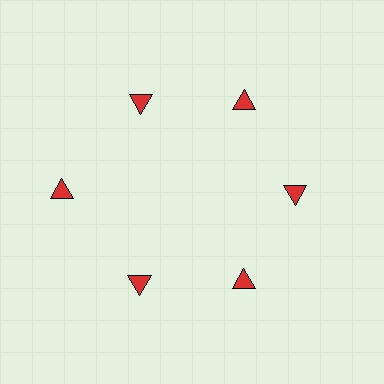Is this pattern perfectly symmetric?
No. The 6 red triangles are arranged in a ring, but one element near the 9 o'clock position is pushed outward from the center, breaking the 6-fold rotational symmetry.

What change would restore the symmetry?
The symmetry would be restored by moving it inward, back onto the ring so that all 6 triangles sit at equal angles and equal distance from the center.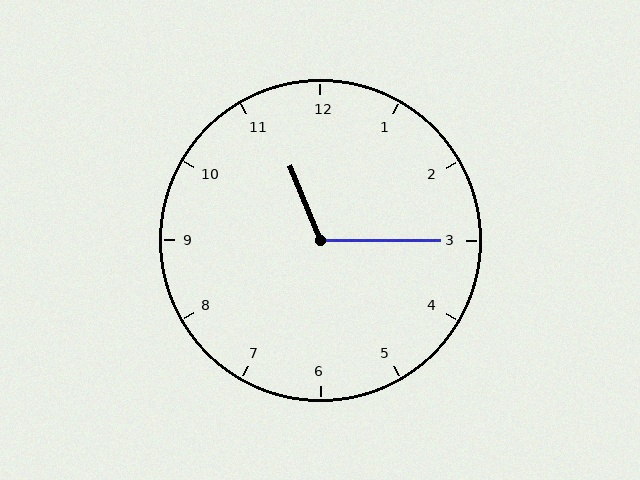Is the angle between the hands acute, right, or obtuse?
It is obtuse.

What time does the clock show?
11:15.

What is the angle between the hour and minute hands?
Approximately 112 degrees.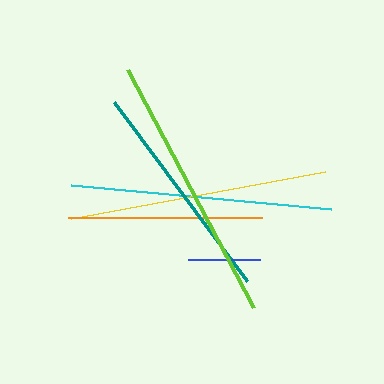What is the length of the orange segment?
The orange segment is approximately 193 pixels long.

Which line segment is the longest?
The lime line is the longest at approximately 269 pixels.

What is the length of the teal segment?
The teal segment is approximately 222 pixels long.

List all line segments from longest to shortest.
From longest to shortest: lime, cyan, yellow, teal, orange, blue.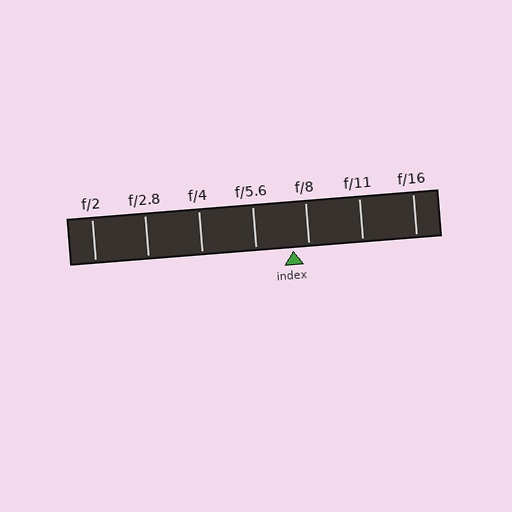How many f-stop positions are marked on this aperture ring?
There are 7 f-stop positions marked.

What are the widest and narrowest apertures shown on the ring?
The widest aperture shown is f/2 and the narrowest is f/16.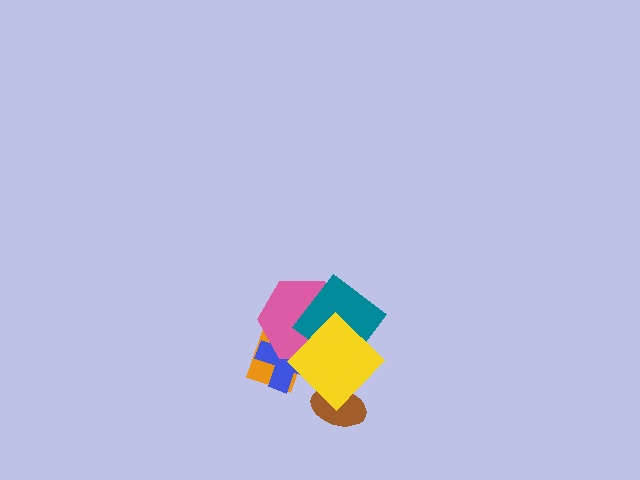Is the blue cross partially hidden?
Yes, it is partially covered by another shape.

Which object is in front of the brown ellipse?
The yellow diamond is in front of the brown ellipse.